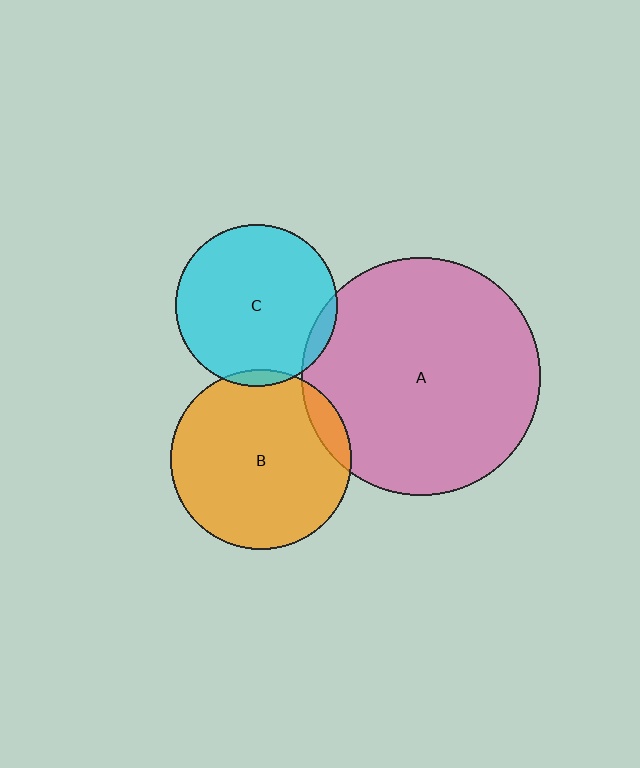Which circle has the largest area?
Circle A (pink).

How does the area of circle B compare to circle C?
Approximately 1.2 times.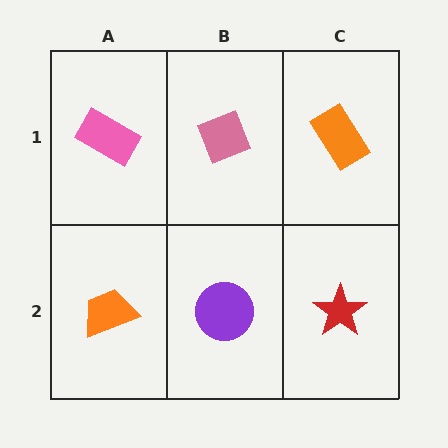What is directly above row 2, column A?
A pink rectangle.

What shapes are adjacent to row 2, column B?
A pink diamond (row 1, column B), an orange trapezoid (row 2, column A), a red star (row 2, column C).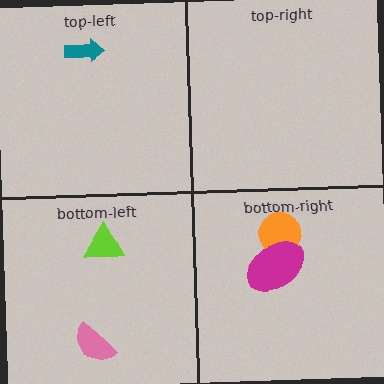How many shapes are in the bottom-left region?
2.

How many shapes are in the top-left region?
1.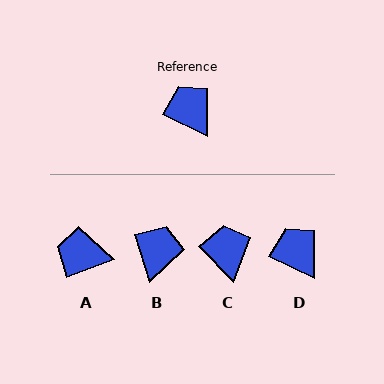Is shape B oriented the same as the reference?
No, it is off by about 47 degrees.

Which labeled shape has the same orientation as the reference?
D.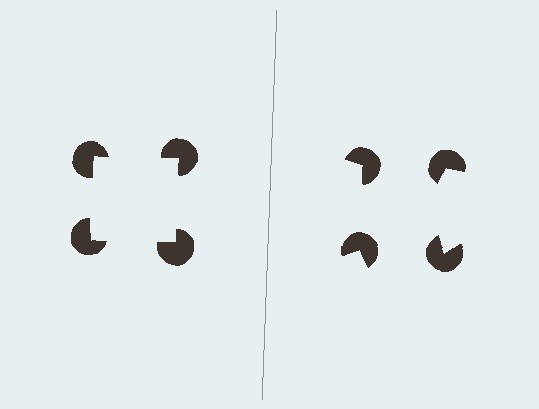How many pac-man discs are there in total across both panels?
8 — 4 on each side.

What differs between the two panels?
The pac-man discs are positioned identically on both sides; only the wedge orientations differ. On the left they align to a square; on the right they are misaligned.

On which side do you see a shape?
An illusory square appears on the left side. On the right side the wedge cuts are rotated, so no coherent shape forms.